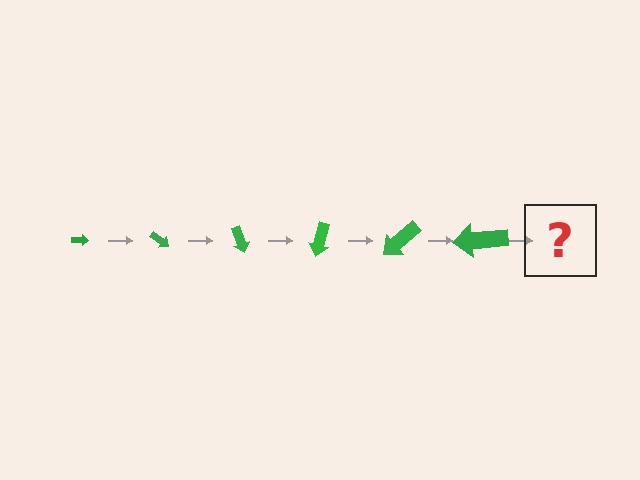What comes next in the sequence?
The next element should be an arrow, larger than the previous one and rotated 210 degrees from the start.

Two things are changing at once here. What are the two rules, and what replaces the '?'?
The two rules are that the arrow grows larger each step and it rotates 35 degrees each step. The '?' should be an arrow, larger than the previous one and rotated 210 degrees from the start.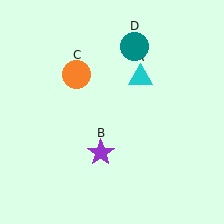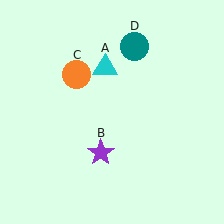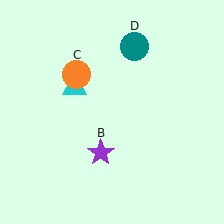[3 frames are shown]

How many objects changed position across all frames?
1 object changed position: cyan triangle (object A).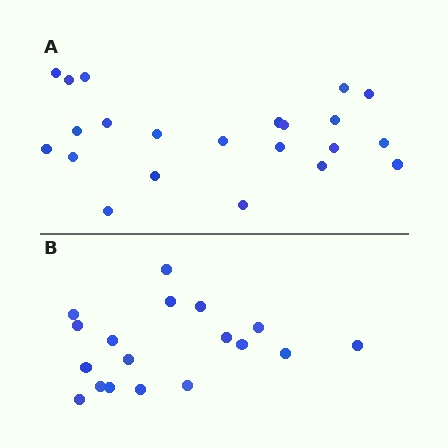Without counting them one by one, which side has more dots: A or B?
Region A (the top region) has more dots.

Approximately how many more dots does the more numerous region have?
Region A has about 4 more dots than region B.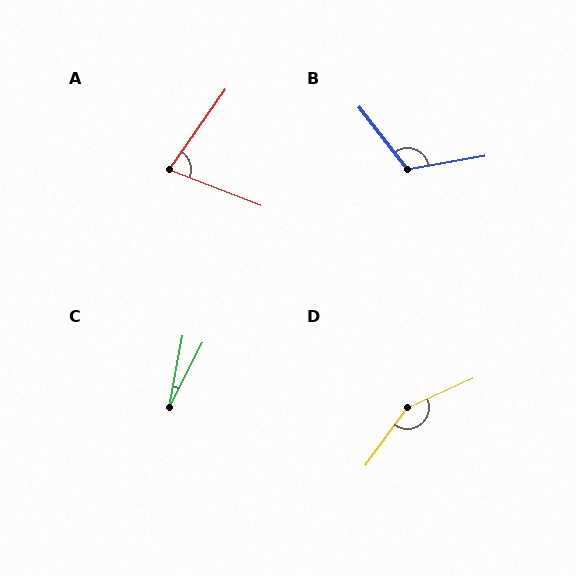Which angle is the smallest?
C, at approximately 16 degrees.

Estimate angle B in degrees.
Approximately 118 degrees.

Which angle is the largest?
D, at approximately 150 degrees.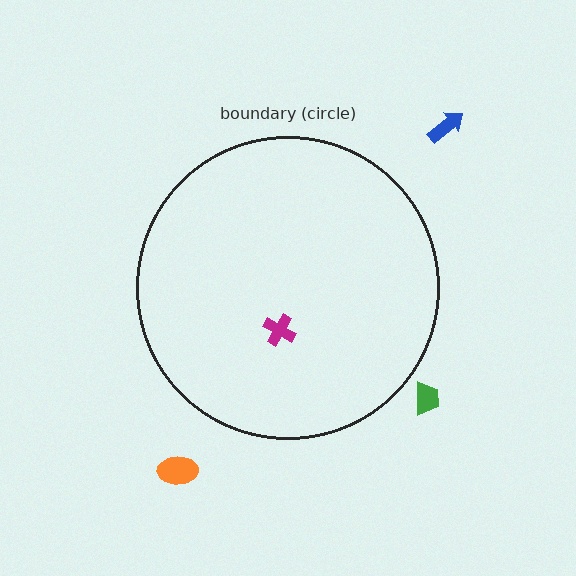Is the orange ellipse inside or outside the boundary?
Outside.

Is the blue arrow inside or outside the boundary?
Outside.